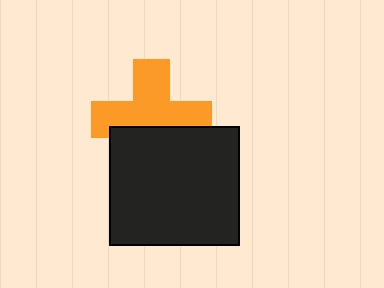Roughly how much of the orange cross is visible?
About half of it is visible (roughly 63%).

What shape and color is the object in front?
The object in front is a black rectangle.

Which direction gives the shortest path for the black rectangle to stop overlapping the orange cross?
Moving down gives the shortest separation.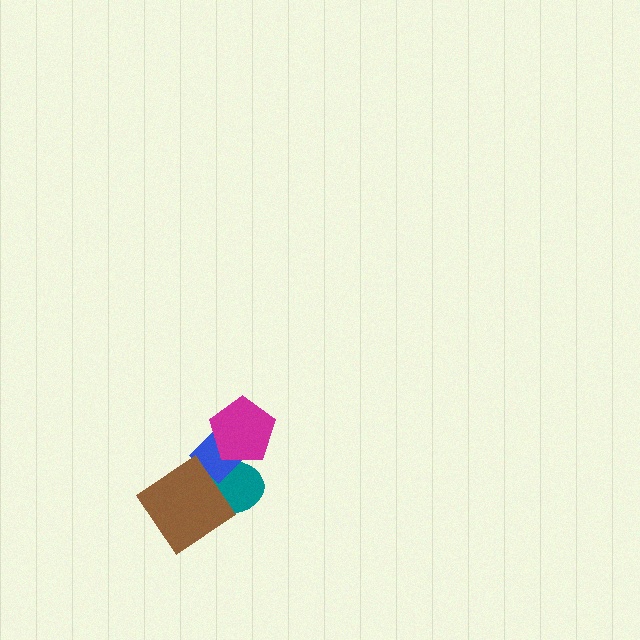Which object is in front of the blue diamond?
The magenta pentagon is in front of the blue diamond.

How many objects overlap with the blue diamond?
2 objects overlap with the blue diamond.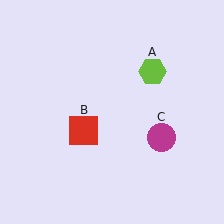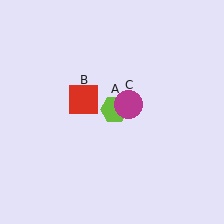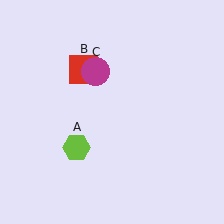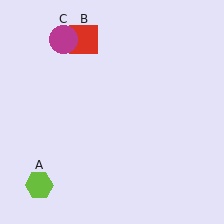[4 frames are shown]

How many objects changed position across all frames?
3 objects changed position: lime hexagon (object A), red square (object B), magenta circle (object C).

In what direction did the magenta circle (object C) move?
The magenta circle (object C) moved up and to the left.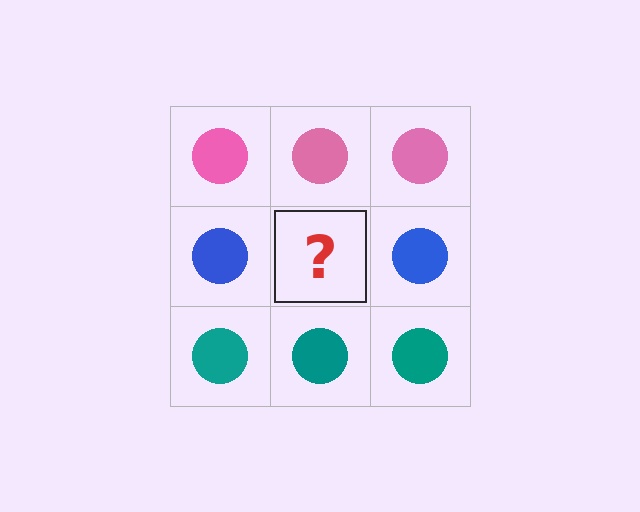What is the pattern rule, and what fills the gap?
The rule is that each row has a consistent color. The gap should be filled with a blue circle.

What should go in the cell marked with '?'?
The missing cell should contain a blue circle.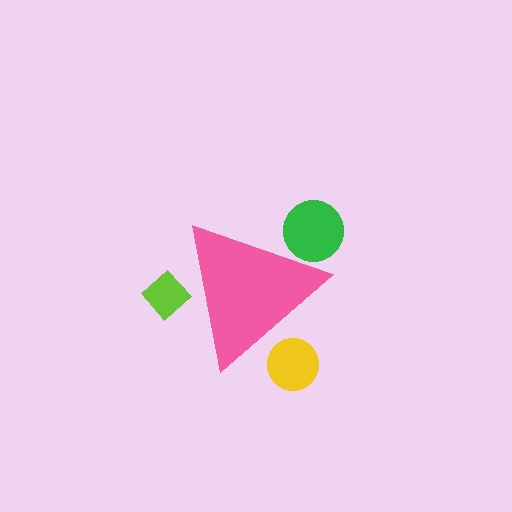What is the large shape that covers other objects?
A pink triangle.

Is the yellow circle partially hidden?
Yes, the yellow circle is partially hidden behind the pink triangle.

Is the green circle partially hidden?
Yes, the green circle is partially hidden behind the pink triangle.